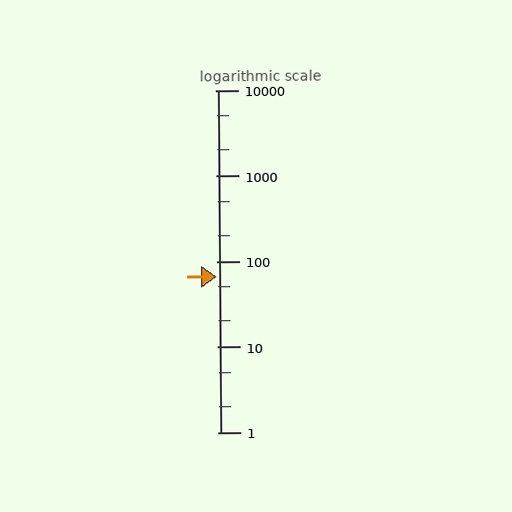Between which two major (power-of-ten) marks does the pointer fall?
The pointer is between 10 and 100.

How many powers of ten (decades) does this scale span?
The scale spans 4 decades, from 1 to 10000.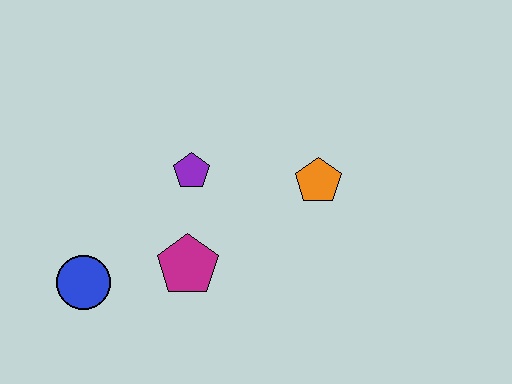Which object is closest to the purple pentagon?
The magenta pentagon is closest to the purple pentagon.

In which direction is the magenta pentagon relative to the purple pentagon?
The magenta pentagon is below the purple pentagon.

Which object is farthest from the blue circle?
The orange pentagon is farthest from the blue circle.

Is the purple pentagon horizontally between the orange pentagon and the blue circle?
Yes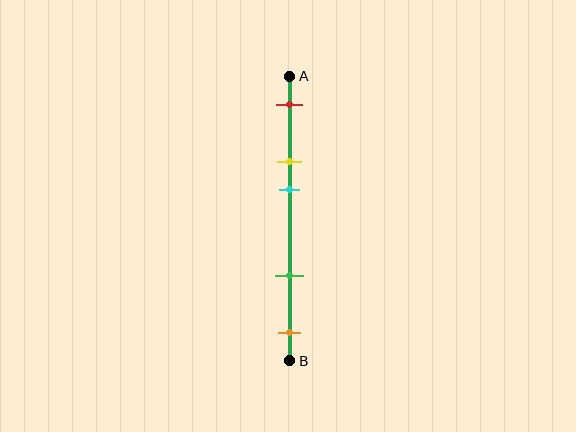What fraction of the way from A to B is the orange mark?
The orange mark is approximately 90% (0.9) of the way from A to B.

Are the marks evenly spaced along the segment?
No, the marks are not evenly spaced.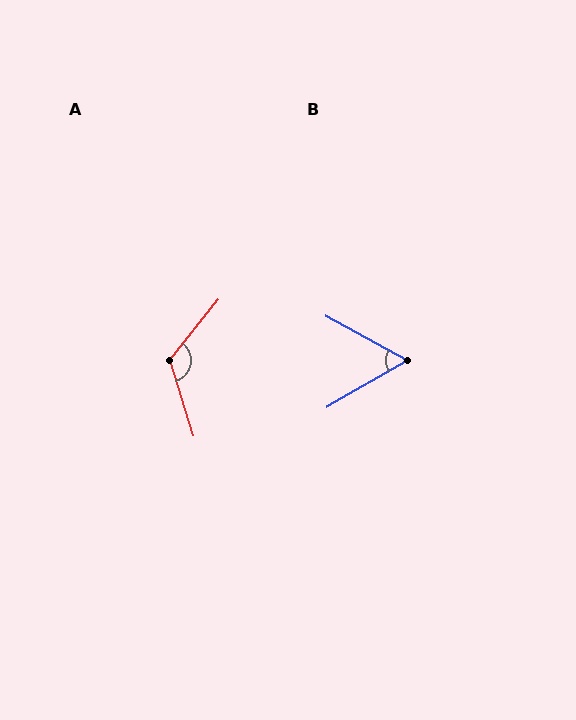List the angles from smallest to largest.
B (59°), A (124°).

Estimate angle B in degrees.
Approximately 59 degrees.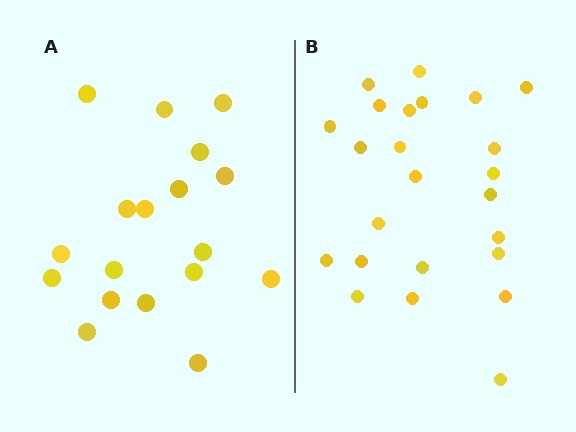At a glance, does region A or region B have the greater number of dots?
Region B (the right region) has more dots.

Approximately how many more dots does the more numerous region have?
Region B has about 6 more dots than region A.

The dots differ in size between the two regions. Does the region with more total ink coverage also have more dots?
No. Region A has more total ink coverage because its dots are larger, but region B actually contains more individual dots. Total area can be misleading — the number of items is what matters here.